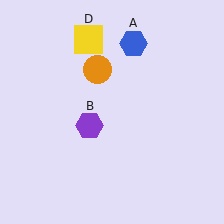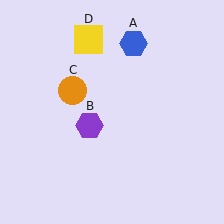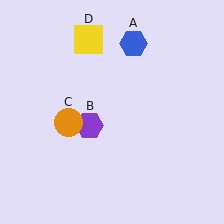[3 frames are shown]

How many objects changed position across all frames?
1 object changed position: orange circle (object C).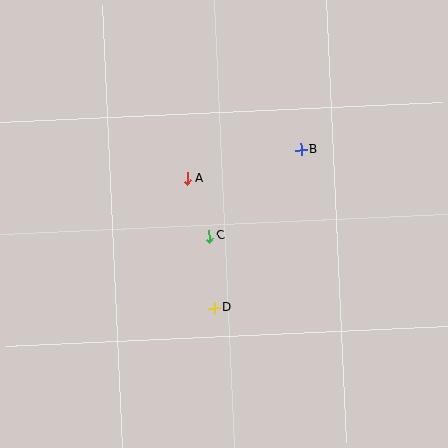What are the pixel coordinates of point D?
Point D is at (214, 308).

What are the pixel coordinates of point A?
Point A is at (187, 178).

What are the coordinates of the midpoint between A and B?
The midpoint between A and B is at (244, 164).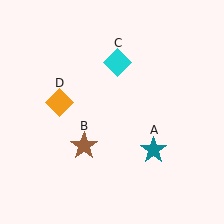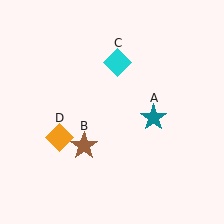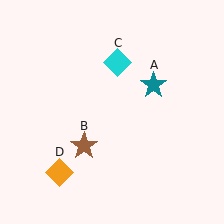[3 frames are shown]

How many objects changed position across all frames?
2 objects changed position: teal star (object A), orange diamond (object D).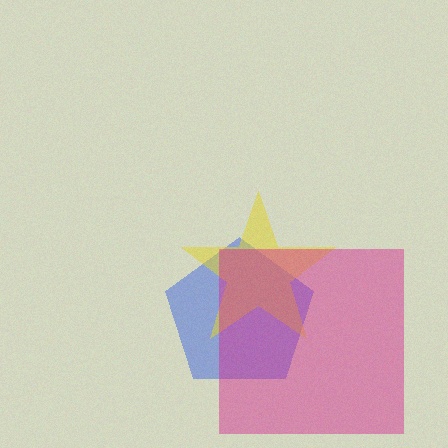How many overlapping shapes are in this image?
There are 3 overlapping shapes in the image.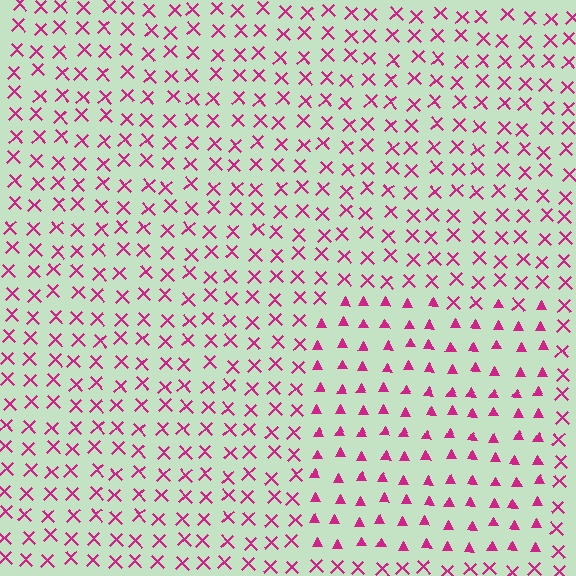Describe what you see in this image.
The image is filled with small magenta elements arranged in a uniform grid. A rectangle-shaped region contains triangles, while the surrounding area contains X marks. The boundary is defined purely by the change in element shape.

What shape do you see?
I see a rectangle.